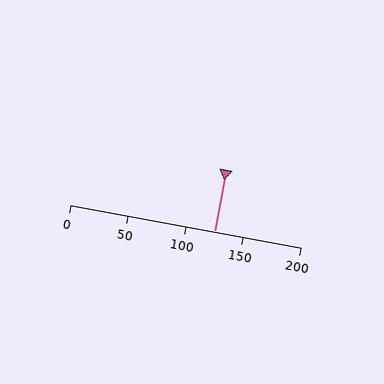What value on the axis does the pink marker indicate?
The marker indicates approximately 125.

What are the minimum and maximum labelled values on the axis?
The axis runs from 0 to 200.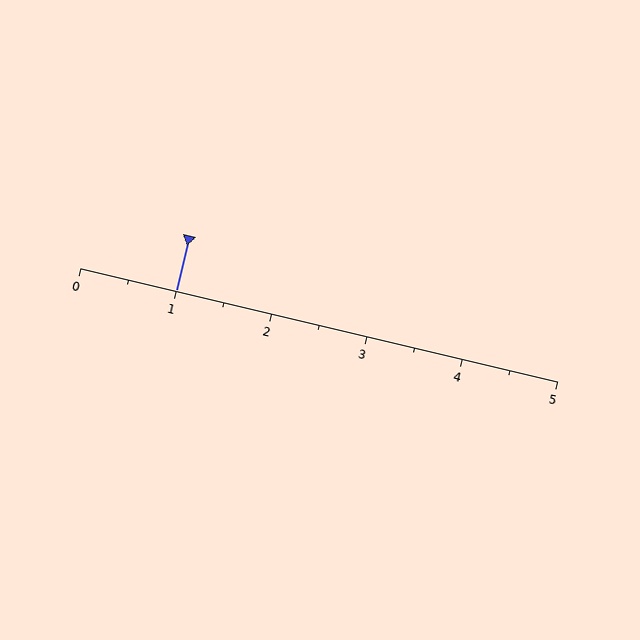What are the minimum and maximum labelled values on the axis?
The axis runs from 0 to 5.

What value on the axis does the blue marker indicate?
The marker indicates approximately 1.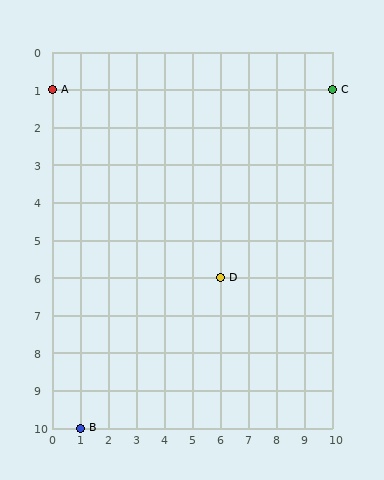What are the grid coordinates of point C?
Point C is at grid coordinates (10, 1).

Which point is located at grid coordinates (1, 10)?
Point B is at (1, 10).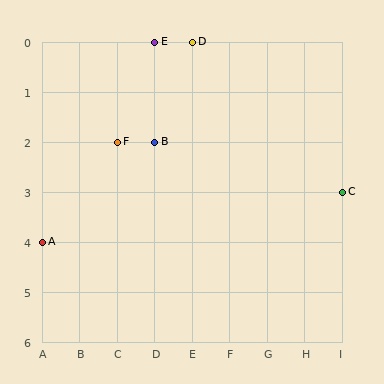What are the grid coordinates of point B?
Point B is at grid coordinates (D, 2).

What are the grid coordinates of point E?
Point E is at grid coordinates (D, 0).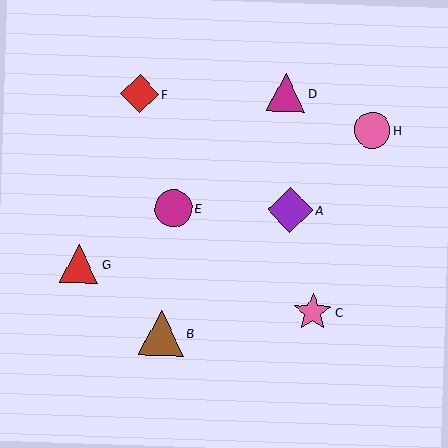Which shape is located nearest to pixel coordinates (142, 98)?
The red diamond (labeled F) at (140, 94) is nearest to that location.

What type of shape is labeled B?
Shape B is a brown triangle.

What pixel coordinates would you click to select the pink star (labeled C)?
Click at (313, 312) to select the pink star C.